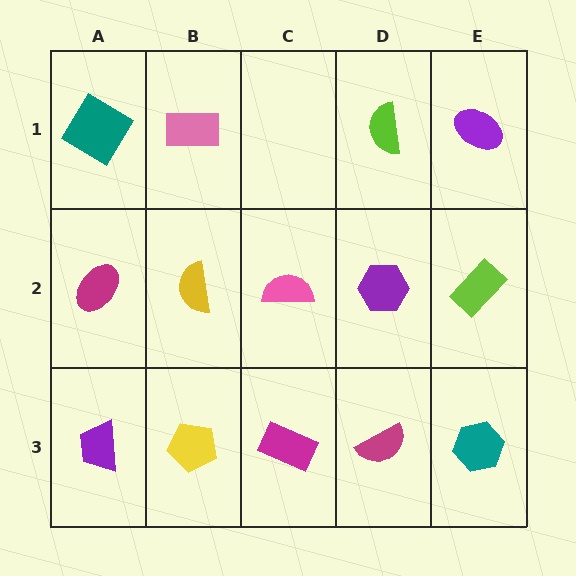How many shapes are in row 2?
5 shapes.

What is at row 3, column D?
A magenta semicircle.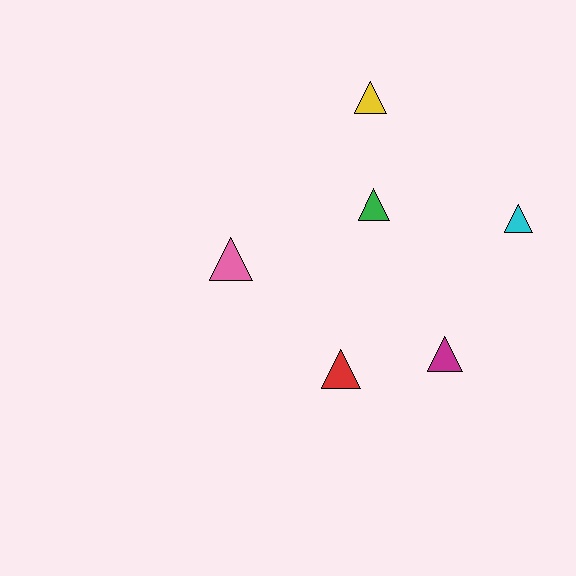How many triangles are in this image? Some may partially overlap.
There are 6 triangles.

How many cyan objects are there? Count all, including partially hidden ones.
There is 1 cyan object.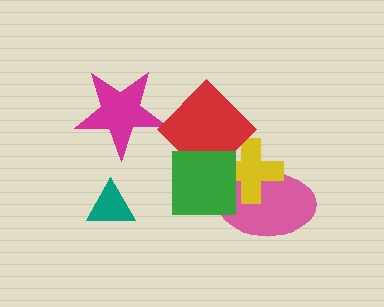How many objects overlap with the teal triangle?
0 objects overlap with the teal triangle.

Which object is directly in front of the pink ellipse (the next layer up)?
The yellow cross is directly in front of the pink ellipse.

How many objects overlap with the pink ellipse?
2 objects overlap with the pink ellipse.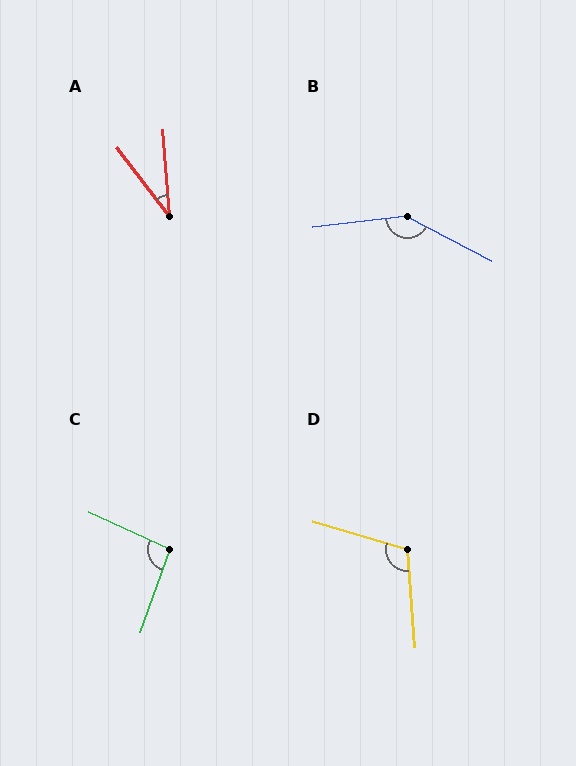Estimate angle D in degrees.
Approximately 111 degrees.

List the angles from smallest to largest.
A (33°), C (95°), D (111°), B (146°).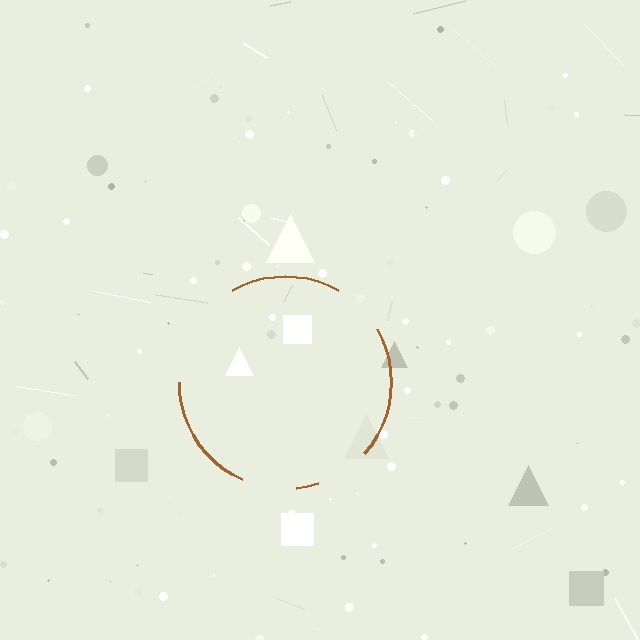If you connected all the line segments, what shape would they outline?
They would outline a circle.